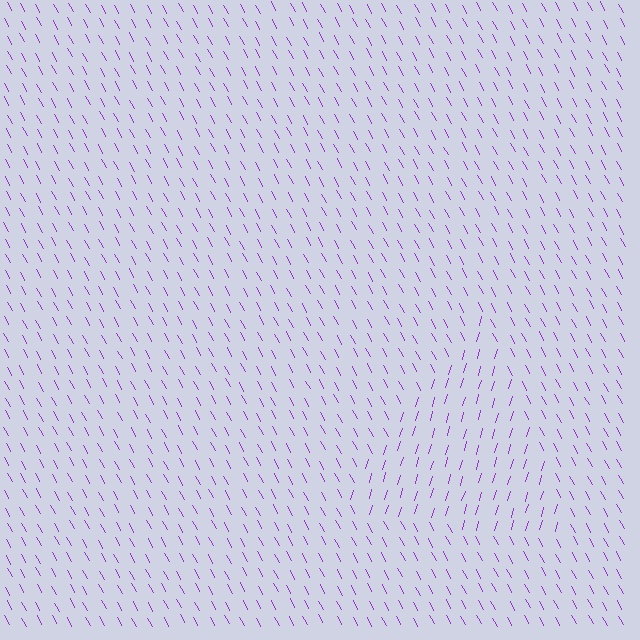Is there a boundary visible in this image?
Yes, there is a texture boundary formed by a change in line orientation.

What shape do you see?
I see a triangle.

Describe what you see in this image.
The image is filled with small purple line segments. A triangle region in the image has lines oriented differently from the surrounding lines, creating a visible texture boundary.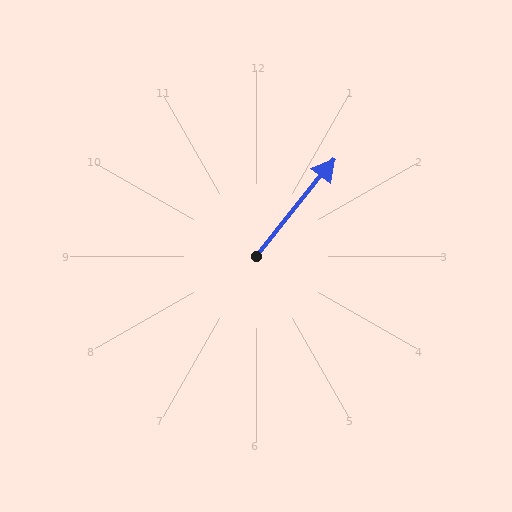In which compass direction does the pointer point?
Northeast.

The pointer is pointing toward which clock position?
Roughly 1 o'clock.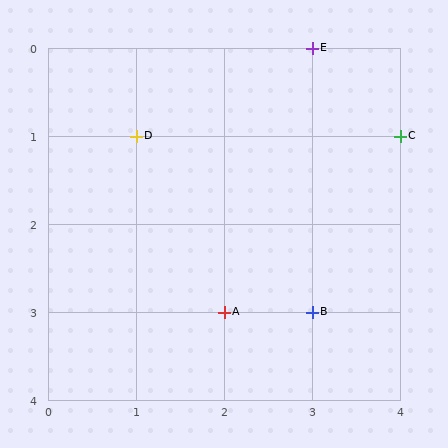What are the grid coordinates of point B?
Point B is at grid coordinates (3, 3).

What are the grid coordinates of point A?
Point A is at grid coordinates (2, 3).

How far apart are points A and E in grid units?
Points A and E are 1 column and 3 rows apart (about 3.2 grid units diagonally).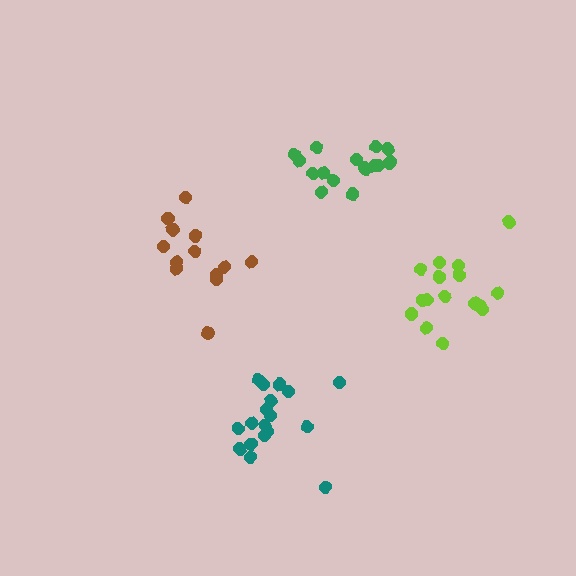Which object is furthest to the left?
The brown cluster is leftmost.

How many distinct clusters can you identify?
There are 4 distinct clusters.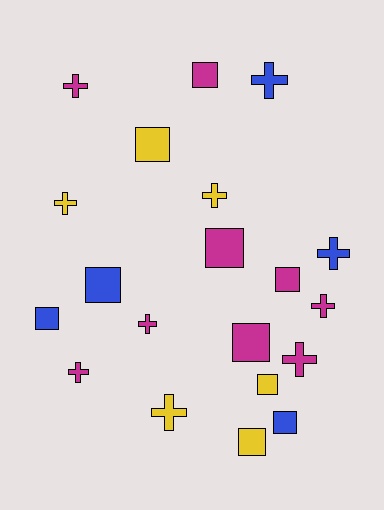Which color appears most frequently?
Magenta, with 9 objects.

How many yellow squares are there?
There are 3 yellow squares.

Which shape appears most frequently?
Cross, with 10 objects.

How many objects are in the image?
There are 20 objects.